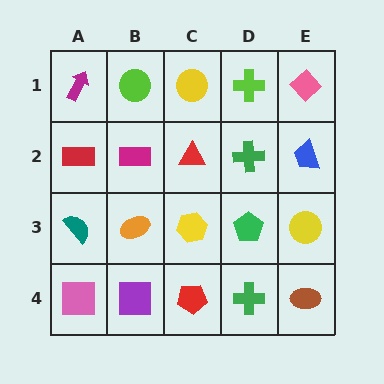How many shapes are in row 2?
5 shapes.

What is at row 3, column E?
A yellow circle.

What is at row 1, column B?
A lime circle.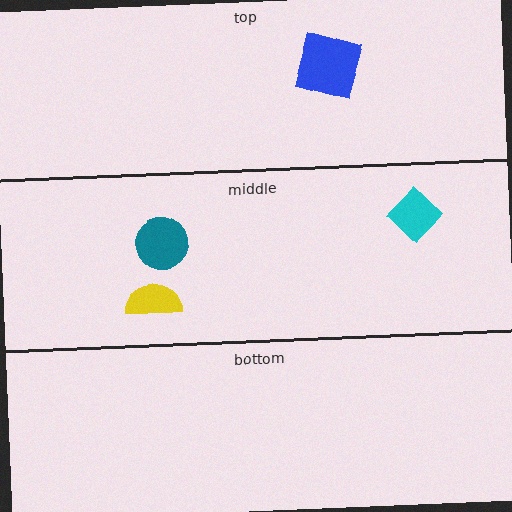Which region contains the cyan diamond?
The middle region.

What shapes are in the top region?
The blue square.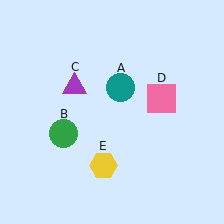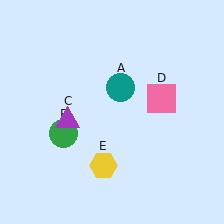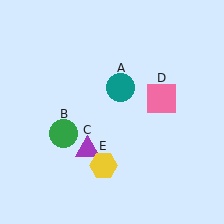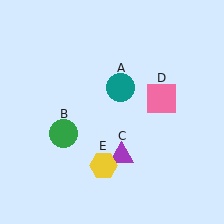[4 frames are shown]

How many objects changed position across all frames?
1 object changed position: purple triangle (object C).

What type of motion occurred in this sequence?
The purple triangle (object C) rotated counterclockwise around the center of the scene.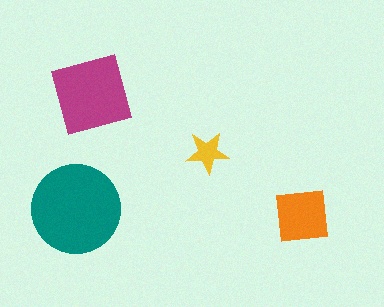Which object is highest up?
The magenta square is topmost.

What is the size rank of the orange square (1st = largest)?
3rd.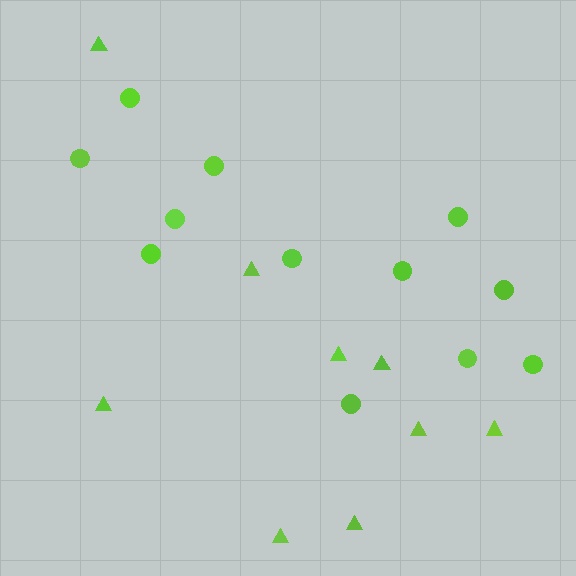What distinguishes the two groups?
There are 2 groups: one group of triangles (9) and one group of circles (12).